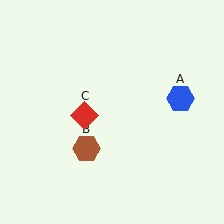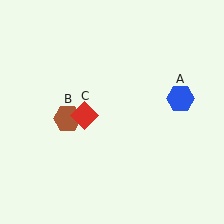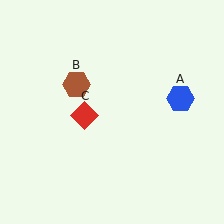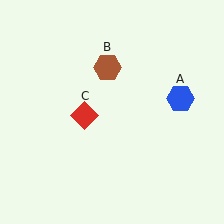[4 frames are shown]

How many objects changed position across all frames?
1 object changed position: brown hexagon (object B).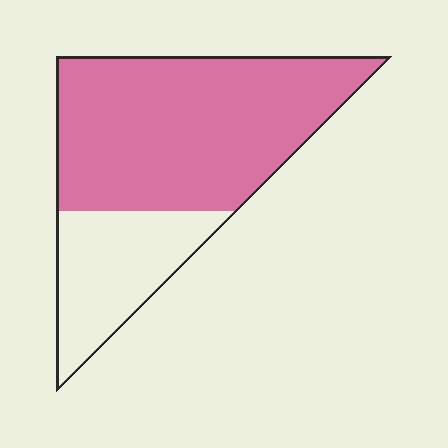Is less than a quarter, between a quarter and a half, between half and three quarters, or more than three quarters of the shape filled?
Between half and three quarters.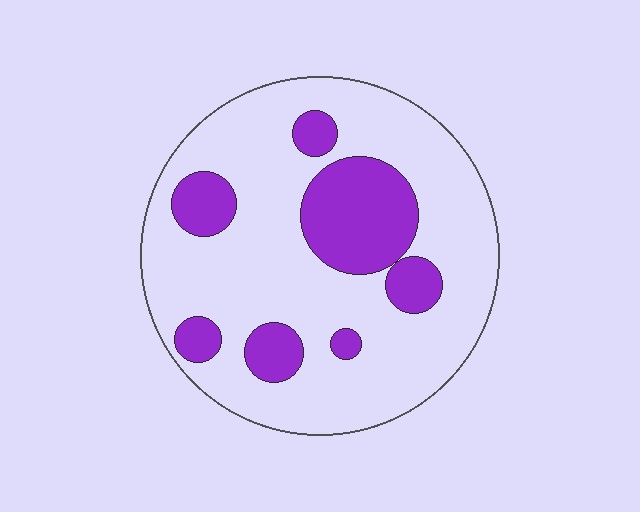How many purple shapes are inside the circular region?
7.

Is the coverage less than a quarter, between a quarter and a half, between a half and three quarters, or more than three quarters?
Less than a quarter.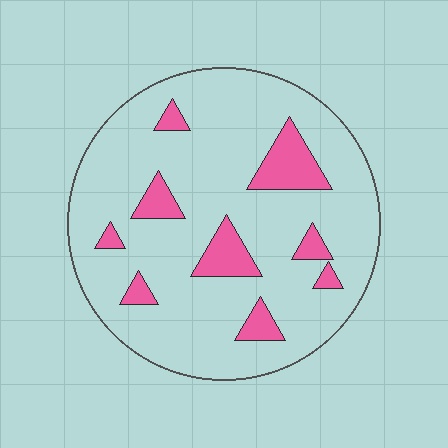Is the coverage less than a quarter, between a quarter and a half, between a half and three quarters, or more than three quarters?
Less than a quarter.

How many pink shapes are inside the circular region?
9.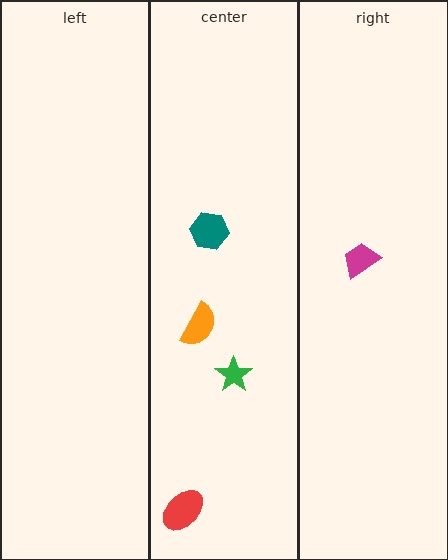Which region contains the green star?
The center region.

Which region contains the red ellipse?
The center region.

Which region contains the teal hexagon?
The center region.